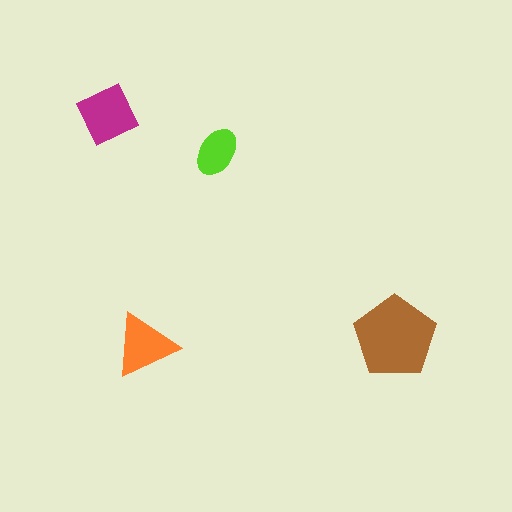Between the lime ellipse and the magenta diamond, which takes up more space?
The magenta diamond.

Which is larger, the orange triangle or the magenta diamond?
The magenta diamond.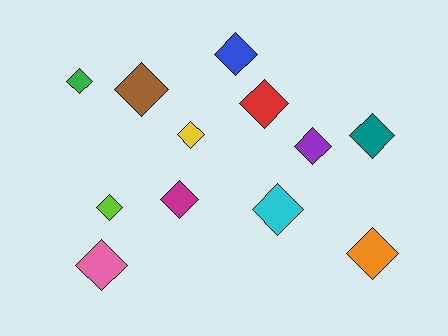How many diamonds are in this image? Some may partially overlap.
There are 12 diamonds.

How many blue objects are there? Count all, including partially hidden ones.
There is 1 blue object.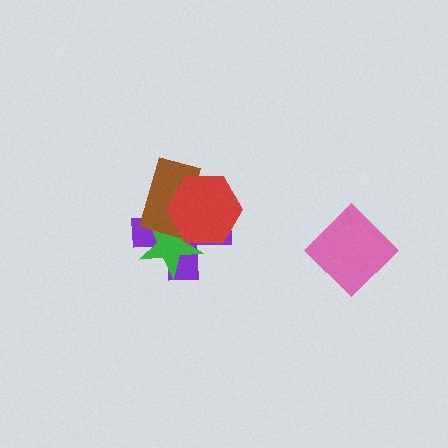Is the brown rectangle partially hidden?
Yes, it is partially covered by another shape.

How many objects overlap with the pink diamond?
0 objects overlap with the pink diamond.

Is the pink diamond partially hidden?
No, no other shape covers it.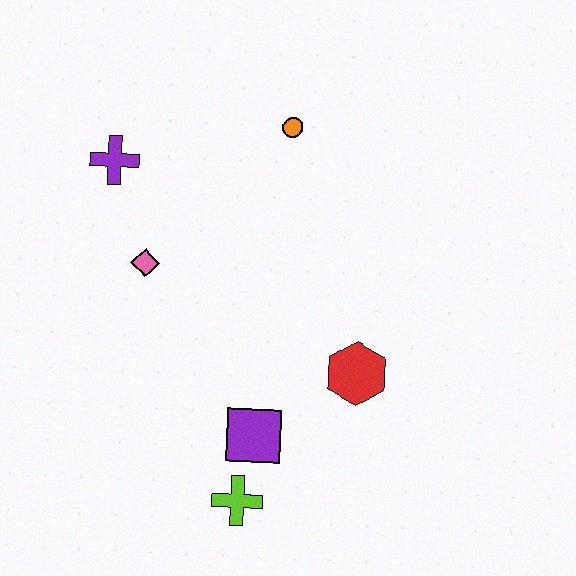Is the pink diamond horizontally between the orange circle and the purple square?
No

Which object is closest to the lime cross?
The purple square is closest to the lime cross.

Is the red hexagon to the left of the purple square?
No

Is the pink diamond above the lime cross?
Yes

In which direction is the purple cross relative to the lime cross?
The purple cross is above the lime cross.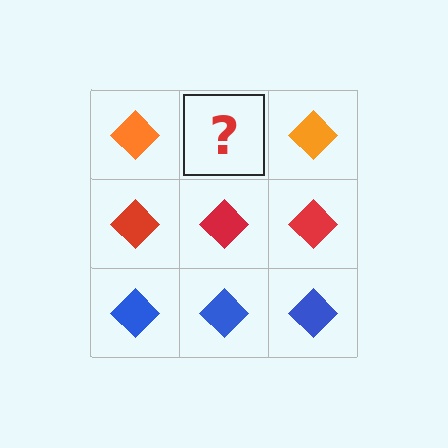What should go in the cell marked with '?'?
The missing cell should contain an orange diamond.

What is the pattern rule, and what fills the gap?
The rule is that each row has a consistent color. The gap should be filled with an orange diamond.